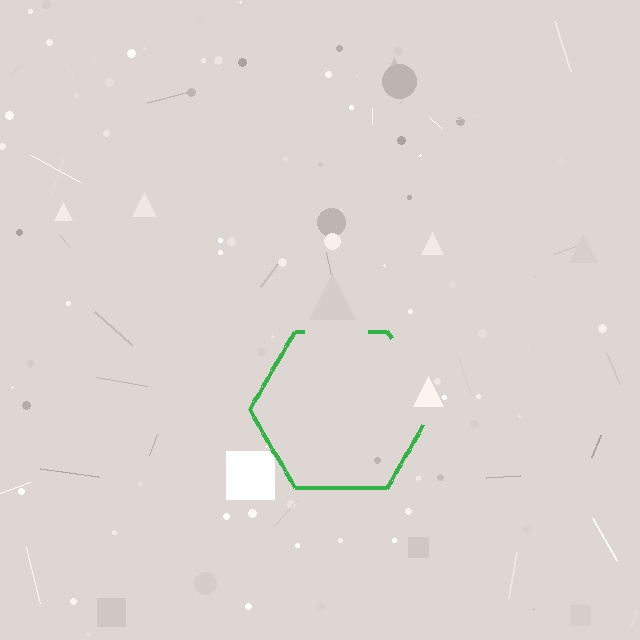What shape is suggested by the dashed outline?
The dashed outline suggests a hexagon.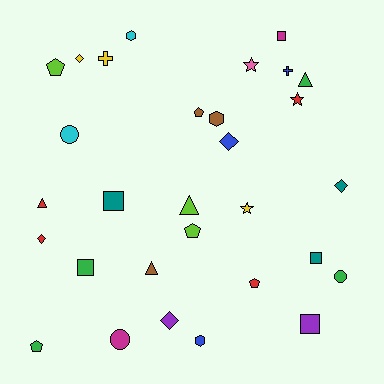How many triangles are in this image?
There are 4 triangles.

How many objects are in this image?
There are 30 objects.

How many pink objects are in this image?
There is 1 pink object.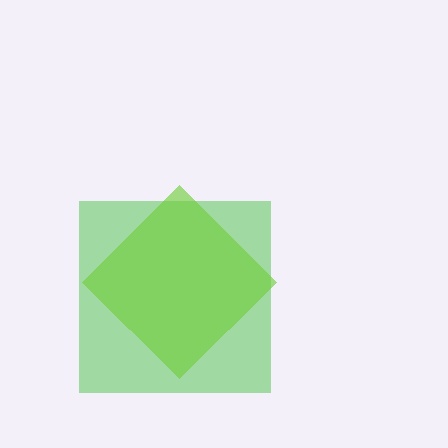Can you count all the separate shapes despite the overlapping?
Yes, there are 2 separate shapes.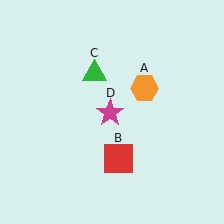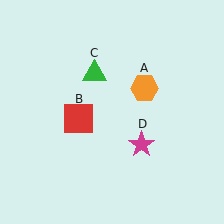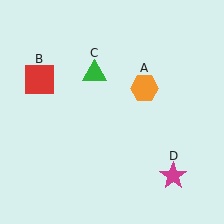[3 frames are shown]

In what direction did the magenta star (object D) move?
The magenta star (object D) moved down and to the right.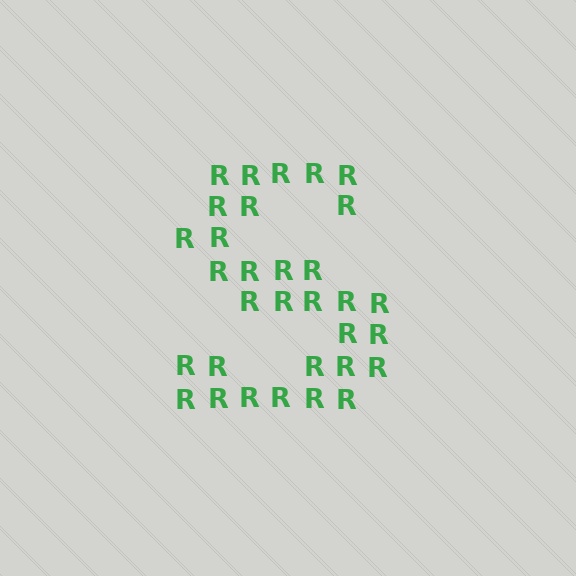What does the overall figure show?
The overall figure shows the letter S.